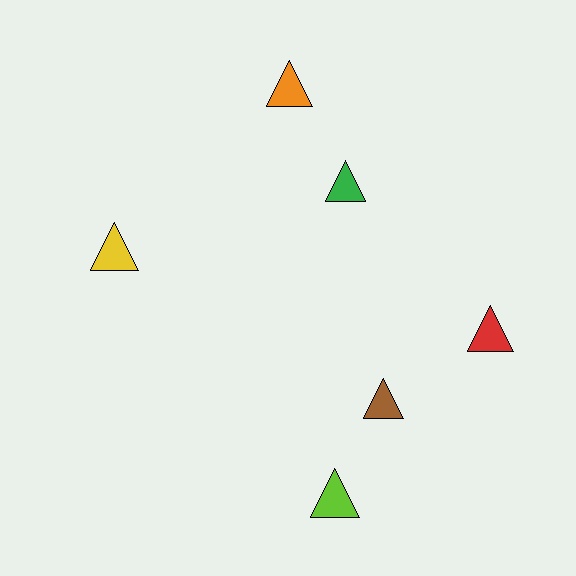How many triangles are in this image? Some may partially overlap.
There are 6 triangles.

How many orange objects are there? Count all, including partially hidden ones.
There is 1 orange object.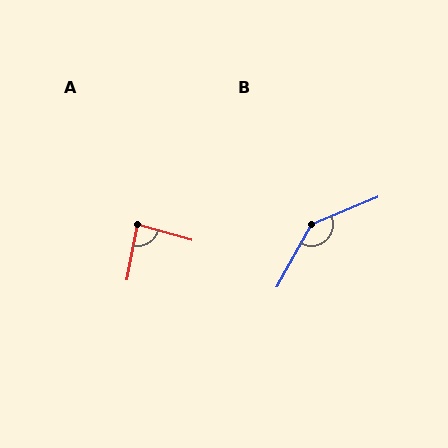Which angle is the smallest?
A, at approximately 84 degrees.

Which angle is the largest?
B, at approximately 141 degrees.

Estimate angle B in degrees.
Approximately 141 degrees.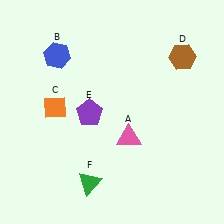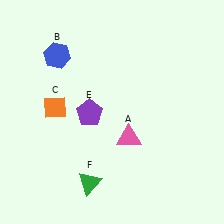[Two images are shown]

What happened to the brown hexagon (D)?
The brown hexagon (D) was removed in Image 2. It was in the top-right area of Image 1.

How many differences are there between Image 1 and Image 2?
There is 1 difference between the two images.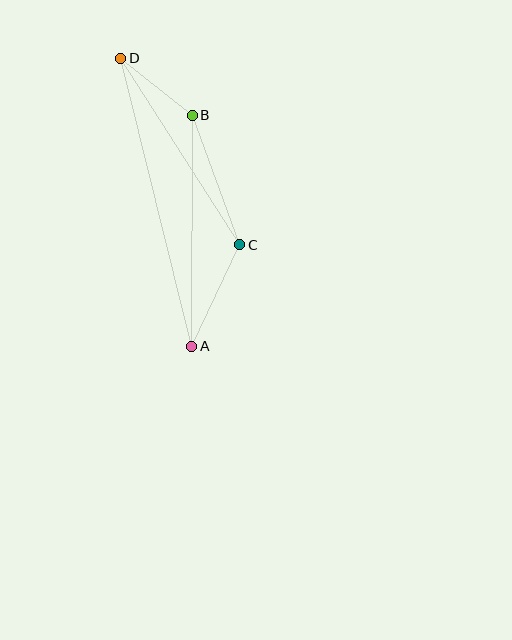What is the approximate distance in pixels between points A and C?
The distance between A and C is approximately 112 pixels.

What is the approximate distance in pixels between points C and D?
The distance between C and D is approximately 221 pixels.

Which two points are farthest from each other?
Points A and D are farthest from each other.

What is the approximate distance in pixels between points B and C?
The distance between B and C is approximately 138 pixels.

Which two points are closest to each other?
Points B and D are closest to each other.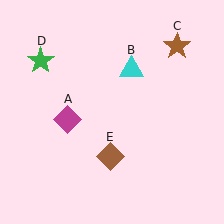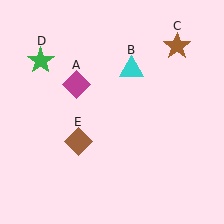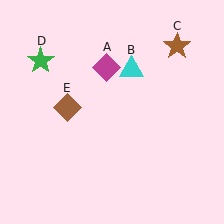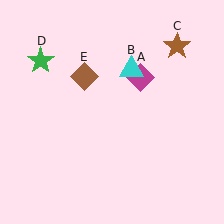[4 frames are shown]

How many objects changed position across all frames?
2 objects changed position: magenta diamond (object A), brown diamond (object E).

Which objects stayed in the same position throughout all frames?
Cyan triangle (object B) and brown star (object C) and green star (object D) remained stationary.